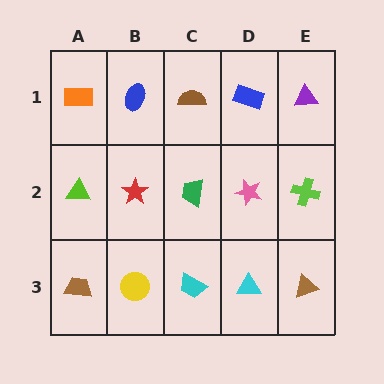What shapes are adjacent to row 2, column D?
A blue rectangle (row 1, column D), a cyan triangle (row 3, column D), a green trapezoid (row 2, column C), a lime cross (row 2, column E).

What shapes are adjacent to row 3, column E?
A lime cross (row 2, column E), a cyan triangle (row 3, column D).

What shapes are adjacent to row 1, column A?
A lime triangle (row 2, column A), a blue ellipse (row 1, column B).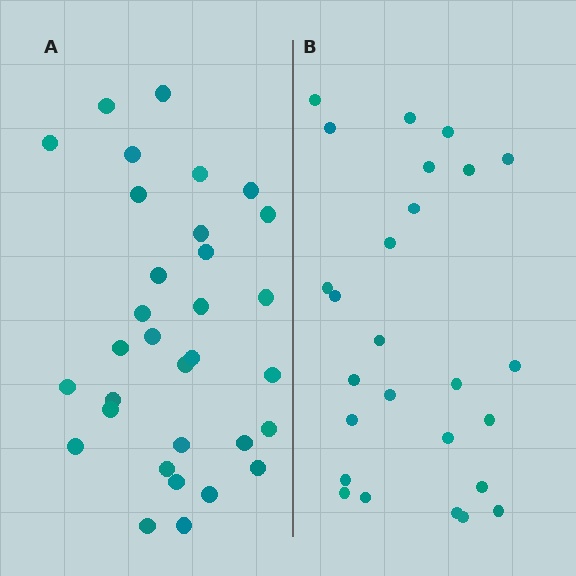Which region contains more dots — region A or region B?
Region A (the left region) has more dots.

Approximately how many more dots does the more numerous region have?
Region A has about 6 more dots than region B.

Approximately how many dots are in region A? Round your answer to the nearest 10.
About 30 dots. (The exact count is 32, which rounds to 30.)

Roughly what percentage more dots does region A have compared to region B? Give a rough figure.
About 25% more.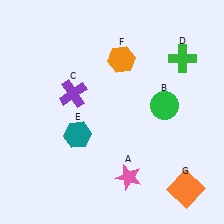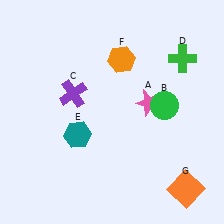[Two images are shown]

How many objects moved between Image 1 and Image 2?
1 object moved between the two images.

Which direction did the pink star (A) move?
The pink star (A) moved up.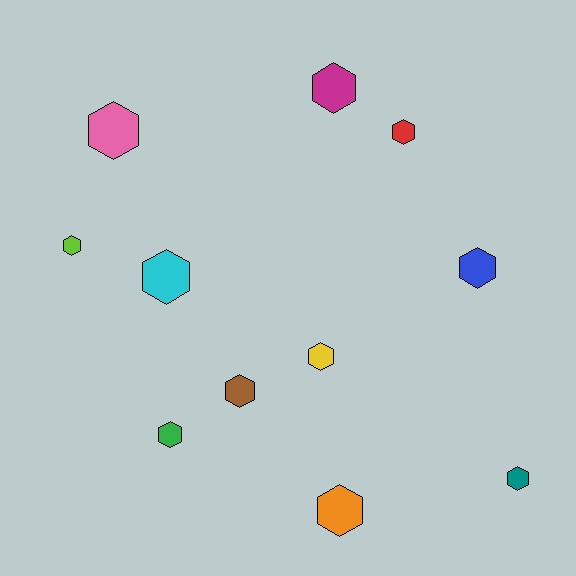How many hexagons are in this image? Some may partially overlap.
There are 11 hexagons.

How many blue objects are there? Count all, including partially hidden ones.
There is 1 blue object.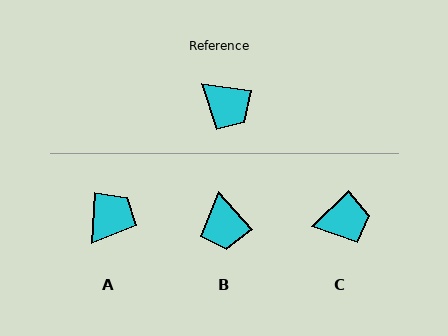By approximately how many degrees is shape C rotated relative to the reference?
Approximately 53 degrees counter-clockwise.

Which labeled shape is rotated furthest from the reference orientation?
A, about 95 degrees away.